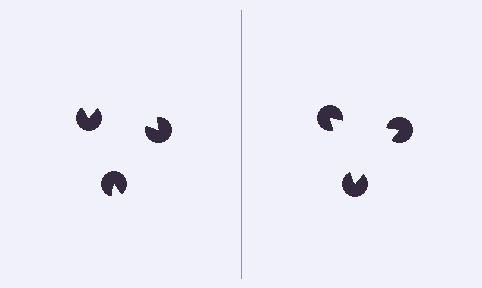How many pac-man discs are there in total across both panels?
6 — 3 on each side.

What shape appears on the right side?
An illusory triangle.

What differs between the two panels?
The pac-man discs are positioned identically on both sides; only the wedge orientations differ. On the right they align to a triangle; on the left they are misaligned.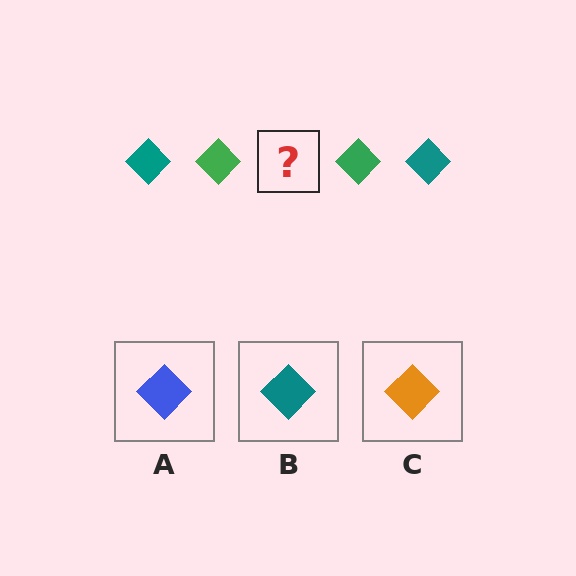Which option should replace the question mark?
Option B.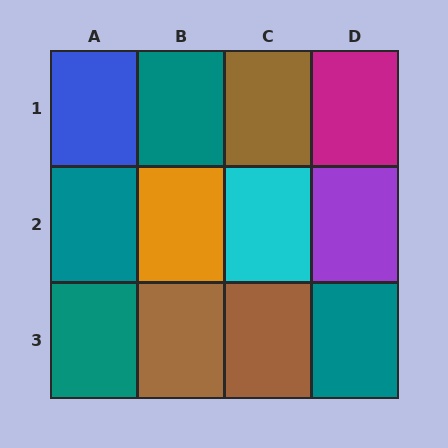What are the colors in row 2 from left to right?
Teal, orange, cyan, purple.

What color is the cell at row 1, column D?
Magenta.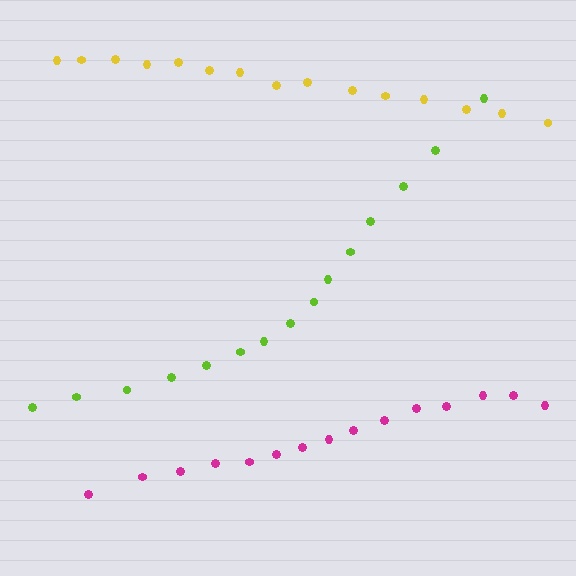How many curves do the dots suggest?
There are 3 distinct paths.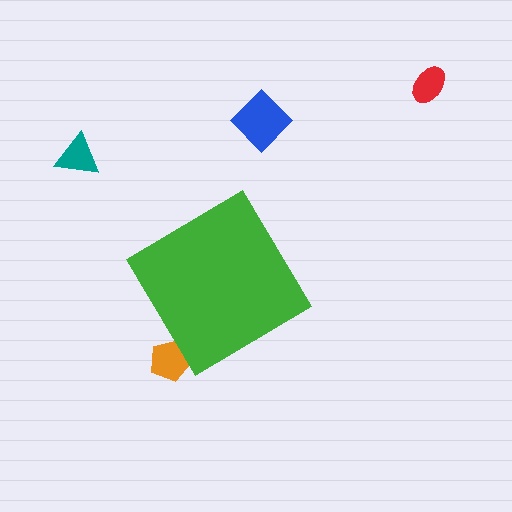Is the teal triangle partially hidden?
No, the teal triangle is fully visible.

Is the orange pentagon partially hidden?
Yes, the orange pentagon is partially hidden behind the green diamond.